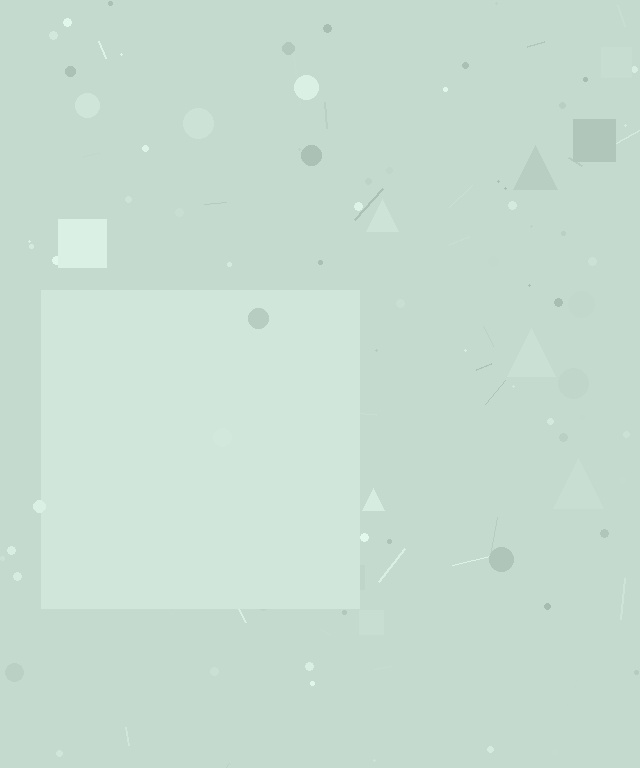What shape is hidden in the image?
A square is hidden in the image.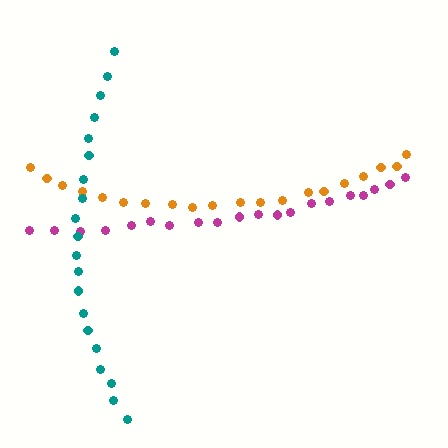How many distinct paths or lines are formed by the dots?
There are 3 distinct paths.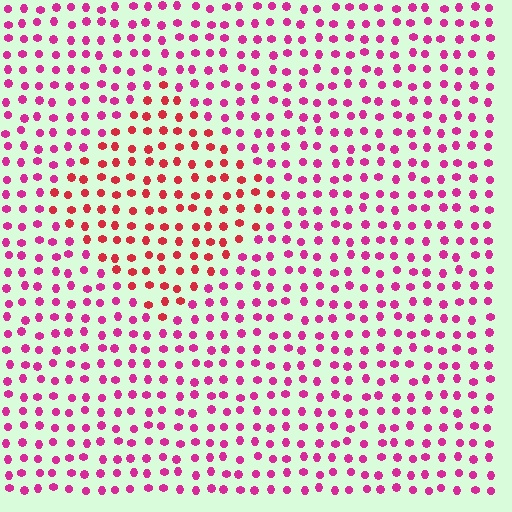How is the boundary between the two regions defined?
The boundary is defined purely by a slight shift in hue (about 32 degrees). Spacing, size, and orientation are identical on both sides.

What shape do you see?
I see a diamond.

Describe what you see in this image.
The image is filled with small magenta elements in a uniform arrangement. A diamond-shaped region is visible where the elements are tinted to a slightly different hue, forming a subtle color boundary.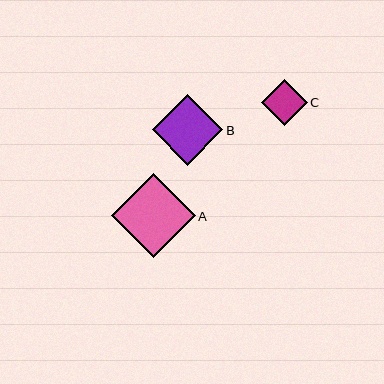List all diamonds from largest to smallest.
From largest to smallest: A, B, C.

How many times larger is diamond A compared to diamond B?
Diamond A is approximately 1.2 times the size of diamond B.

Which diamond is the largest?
Diamond A is the largest with a size of approximately 84 pixels.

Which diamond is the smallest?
Diamond C is the smallest with a size of approximately 46 pixels.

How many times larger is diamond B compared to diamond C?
Diamond B is approximately 1.5 times the size of diamond C.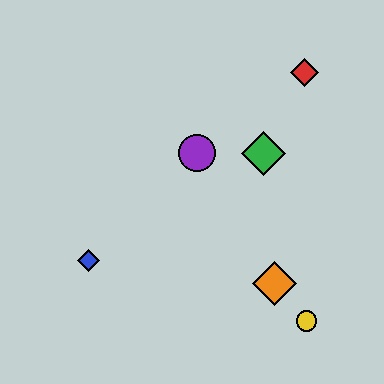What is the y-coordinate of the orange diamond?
The orange diamond is at y≈284.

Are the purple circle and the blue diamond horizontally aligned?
No, the purple circle is at y≈153 and the blue diamond is at y≈261.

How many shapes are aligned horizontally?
2 shapes (the green diamond, the purple circle) are aligned horizontally.